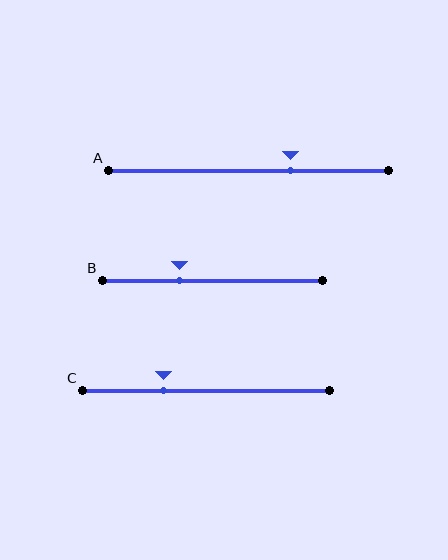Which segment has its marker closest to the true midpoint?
Segment B has its marker closest to the true midpoint.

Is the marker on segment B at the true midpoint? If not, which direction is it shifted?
No, the marker on segment B is shifted to the left by about 15% of the segment length.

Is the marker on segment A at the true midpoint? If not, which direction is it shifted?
No, the marker on segment A is shifted to the right by about 15% of the segment length.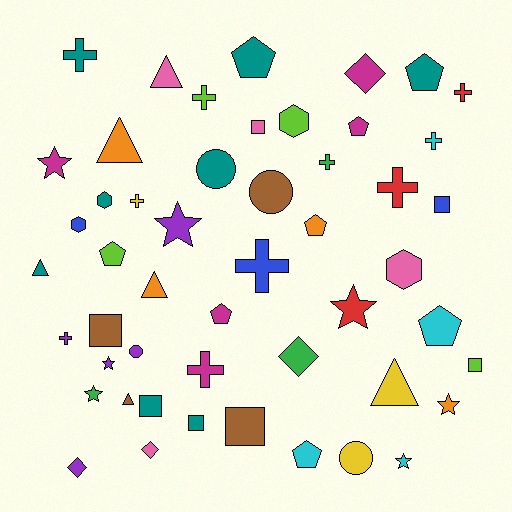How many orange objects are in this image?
There are 4 orange objects.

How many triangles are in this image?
There are 6 triangles.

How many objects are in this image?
There are 50 objects.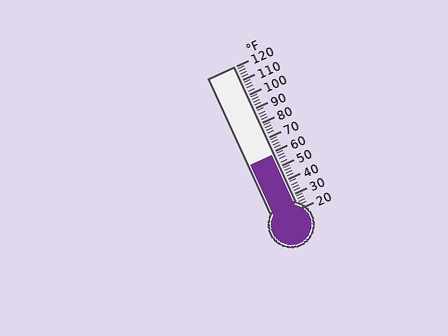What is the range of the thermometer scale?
The thermometer scale ranges from 20°F to 120°F.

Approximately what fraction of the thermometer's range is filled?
The thermometer is filled to approximately 40% of its range.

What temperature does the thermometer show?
The thermometer shows approximately 58°F.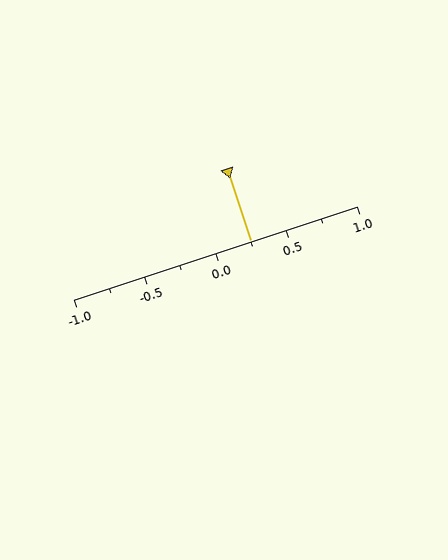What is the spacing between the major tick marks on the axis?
The major ticks are spaced 0.5 apart.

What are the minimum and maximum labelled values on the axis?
The axis runs from -1.0 to 1.0.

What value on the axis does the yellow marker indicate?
The marker indicates approximately 0.25.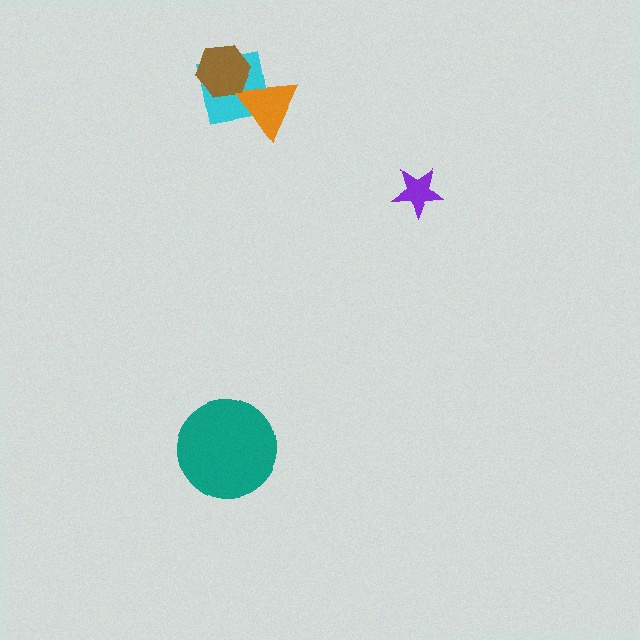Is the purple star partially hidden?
No, no other shape covers it.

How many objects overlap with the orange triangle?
2 objects overlap with the orange triangle.